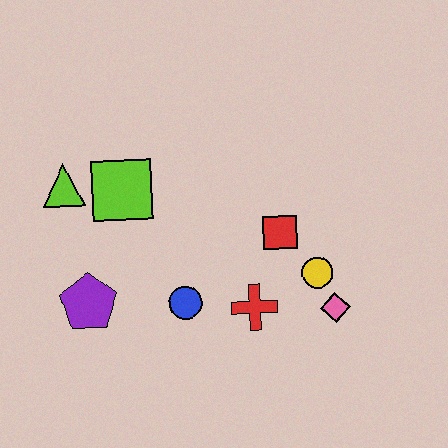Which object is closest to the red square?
The yellow circle is closest to the red square.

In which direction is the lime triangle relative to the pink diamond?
The lime triangle is to the left of the pink diamond.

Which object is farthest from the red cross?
The lime triangle is farthest from the red cross.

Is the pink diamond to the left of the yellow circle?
No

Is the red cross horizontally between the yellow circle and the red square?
No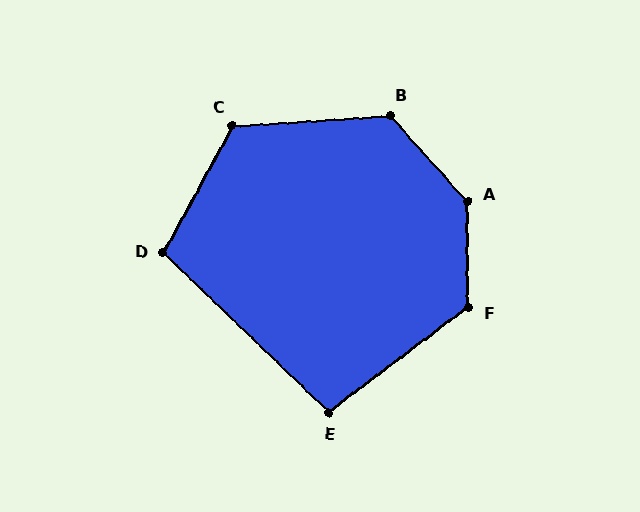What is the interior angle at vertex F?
Approximately 127 degrees (obtuse).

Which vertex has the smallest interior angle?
E, at approximately 99 degrees.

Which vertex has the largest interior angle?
A, at approximately 139 degrees.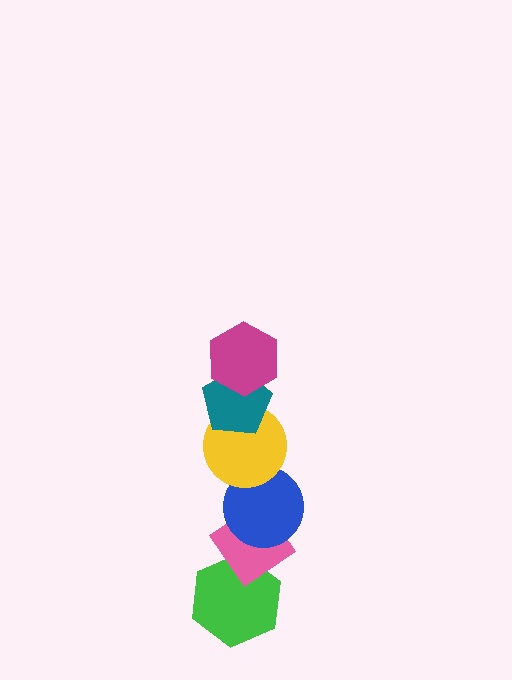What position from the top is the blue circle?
The blue circle is 4th from the top.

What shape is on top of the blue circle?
The yellow circle is on top of the blue circle.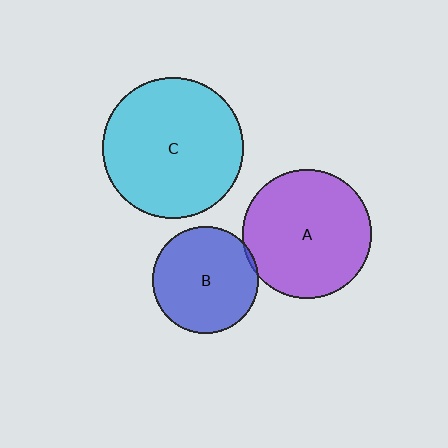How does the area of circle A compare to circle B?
Approximately 1.5 times.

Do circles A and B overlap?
Yes.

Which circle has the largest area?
Circle C (cyan).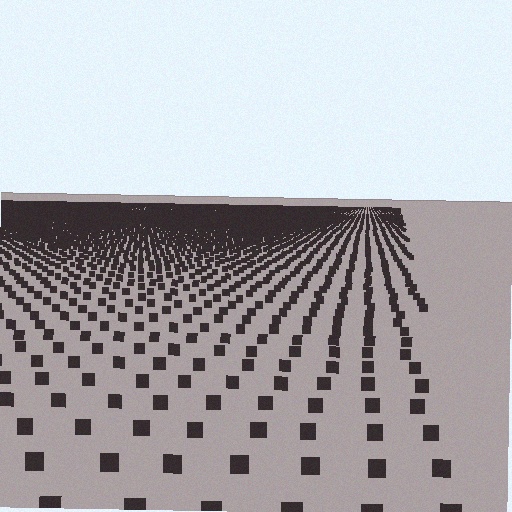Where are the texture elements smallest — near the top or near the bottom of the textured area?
Near the top.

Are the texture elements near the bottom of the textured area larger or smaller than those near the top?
Larger. Near the bottom, elements are closer to the viewer and appear at a bigger on-screen size.